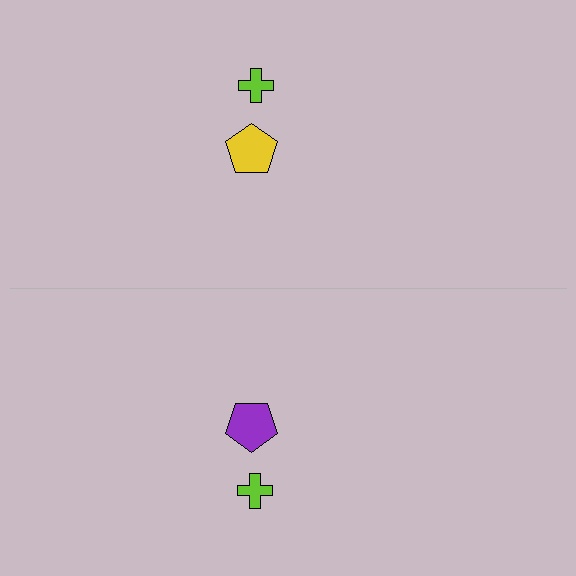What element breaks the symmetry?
The purple pentagon on the bottom side breaks the symmetry — its mirror counterpart is yellow.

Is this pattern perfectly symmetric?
No, the pattern is not perfectly symmetric. The purple pentagon on the bottom side breaks the symmetry — its mirror counterpart is yellow.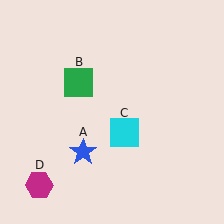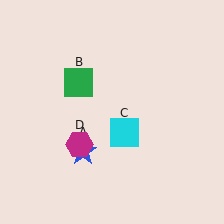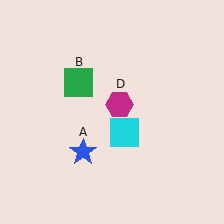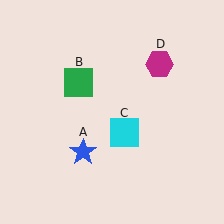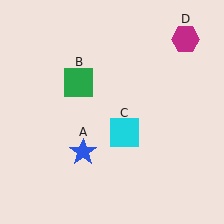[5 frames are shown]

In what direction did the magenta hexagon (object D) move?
The magenta hexagon (object D) moved up and to the right.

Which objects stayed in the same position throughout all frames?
Blue star (object A) and green square (object B) and cyan square (object C) remained stationary.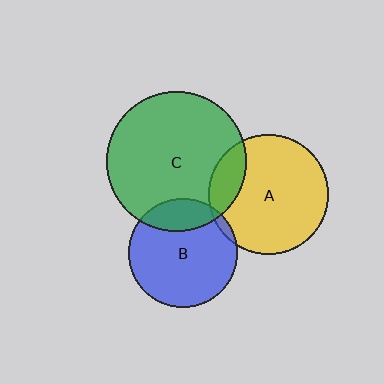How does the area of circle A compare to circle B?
Approximately 1.2 times.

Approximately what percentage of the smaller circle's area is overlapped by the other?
Approximately 20%.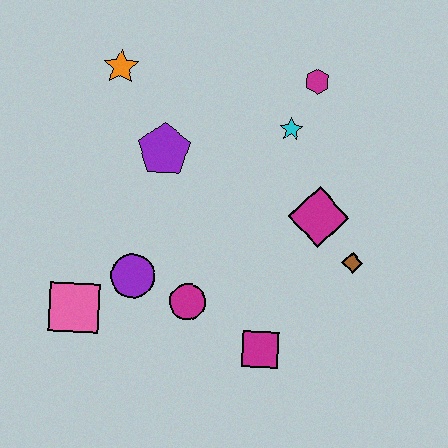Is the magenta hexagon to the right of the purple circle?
Yes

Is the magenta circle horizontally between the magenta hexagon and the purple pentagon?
Yes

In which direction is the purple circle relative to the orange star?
The purple circle is below the orange star.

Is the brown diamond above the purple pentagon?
No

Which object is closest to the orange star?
The purple pentagon is closest to the orange star.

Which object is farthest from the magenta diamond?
The pink square is farthest from the magenta diamond.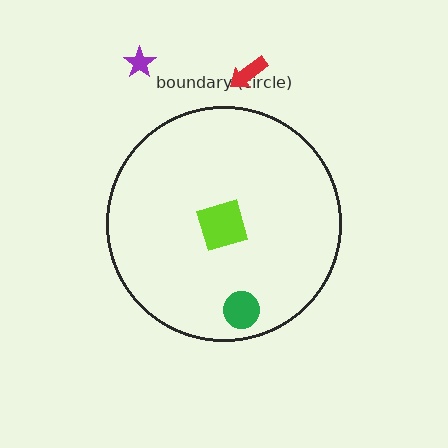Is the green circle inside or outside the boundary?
Inside.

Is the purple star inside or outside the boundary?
Outside.